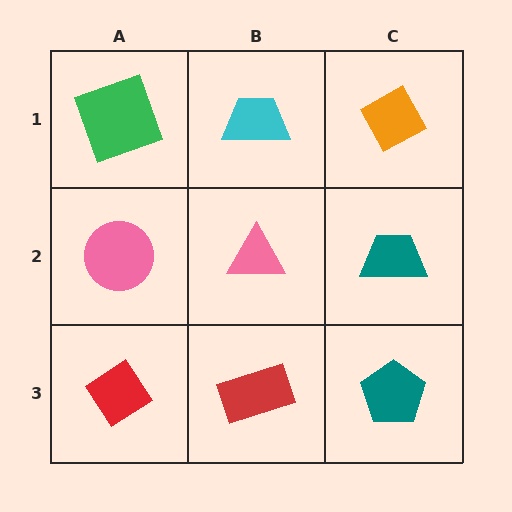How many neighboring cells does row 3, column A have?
2.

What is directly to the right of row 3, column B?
A teal pentagon.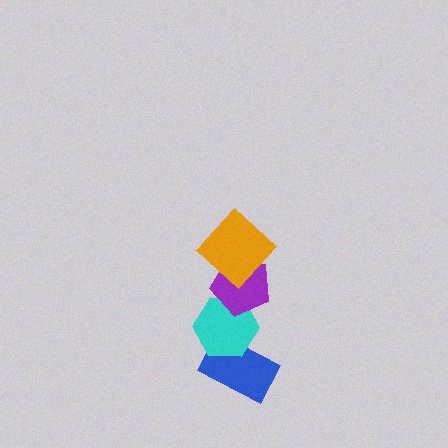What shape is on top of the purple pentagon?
The orange diamond is on top of the purple pentagon.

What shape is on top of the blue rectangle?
The cyan hexagon is on top of the blue rectangle.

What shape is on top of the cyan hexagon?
The purple pentagon is on top of the cyan hexagon.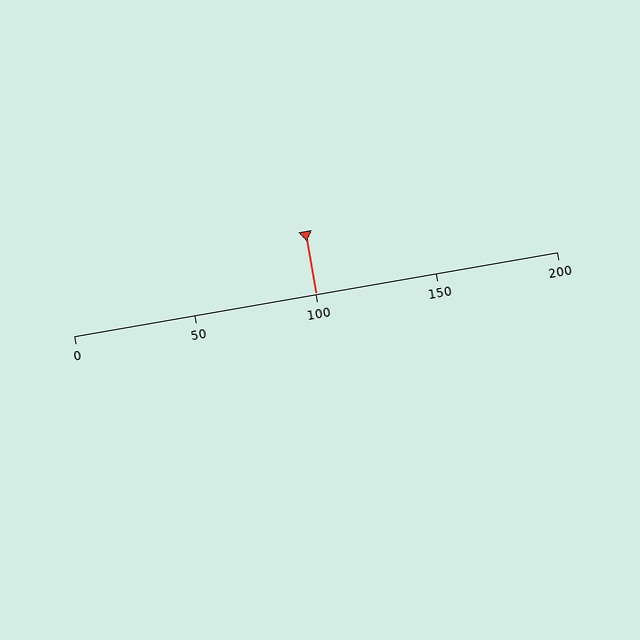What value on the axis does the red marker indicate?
The marker indicates approximately 100.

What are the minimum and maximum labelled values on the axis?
The axis runs from 0 to 200.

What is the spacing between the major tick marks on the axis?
The major ticks are spaced 50 apart.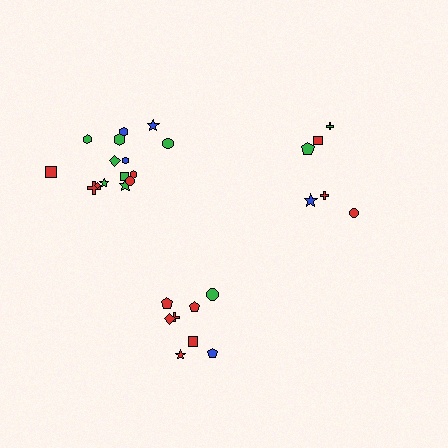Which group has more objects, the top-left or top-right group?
The top-left group.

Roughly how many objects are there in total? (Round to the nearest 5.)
Roughly 30 objects in total.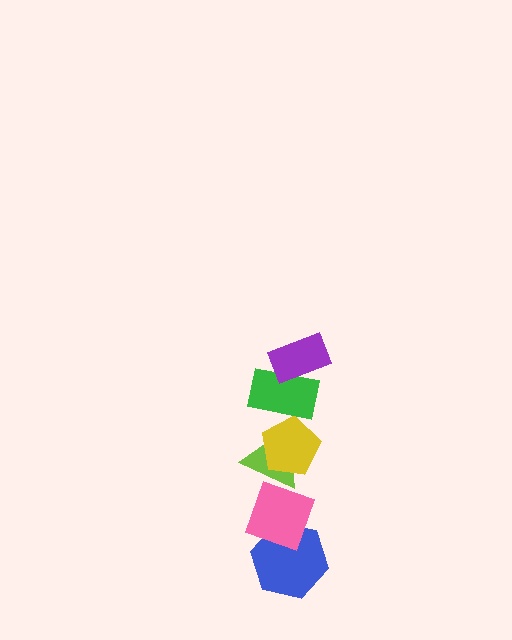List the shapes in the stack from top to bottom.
From top to bottom: the purple rectangle, the green rectangle, the yellow pentagon, the lime triangle, the pink diamond, the blue hexagon.